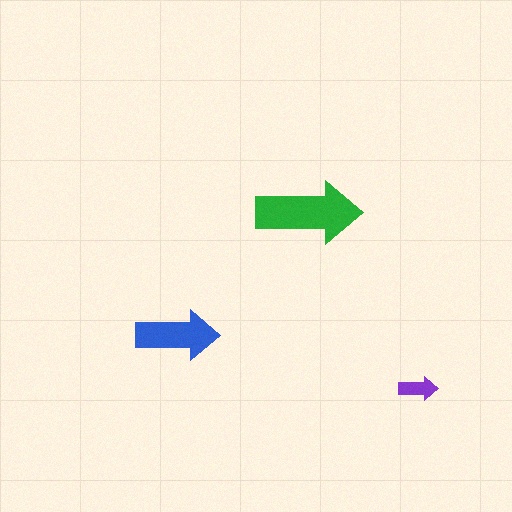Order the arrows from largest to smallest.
the green one, the blue one, the purple one.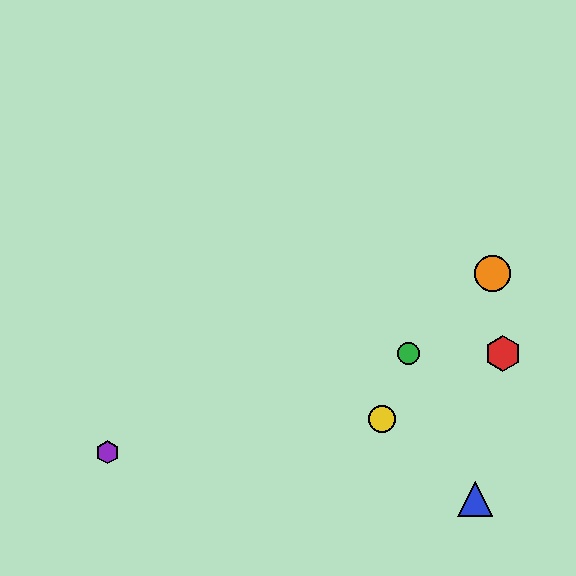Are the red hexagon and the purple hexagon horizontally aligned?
No, the red hexagon is at y≈354 and the purple hexagon is at y≈452.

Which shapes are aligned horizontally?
The red hexagon, the green circle are aligned horizontally.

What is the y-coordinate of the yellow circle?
The yellow circle is at y≈419.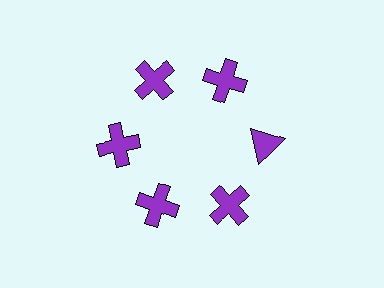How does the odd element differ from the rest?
It has a different shape: triangle instead of cross.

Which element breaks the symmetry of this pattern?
The purple triangle at roughly the 3 o'clock position breaks the symmetry. All other shapes are purple crosses.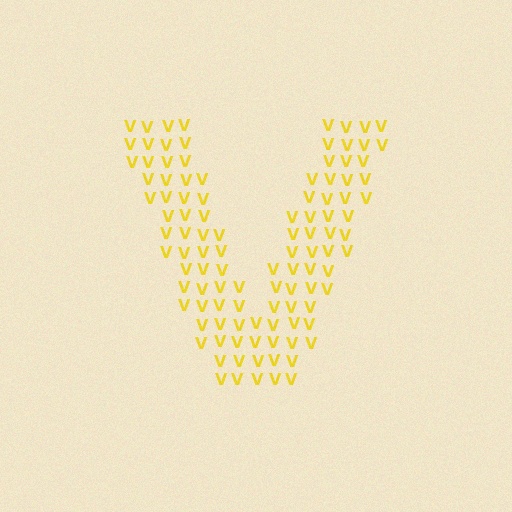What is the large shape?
The large shape is the letter V.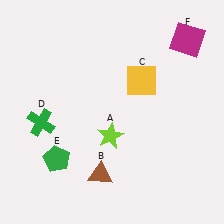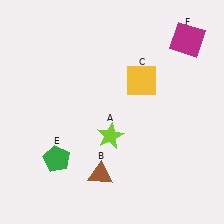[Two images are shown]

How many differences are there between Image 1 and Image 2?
There is 1 difference between the two images.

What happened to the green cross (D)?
The green cross (D) was removed in Image 2. It was in the bottom-left area of Image 1.